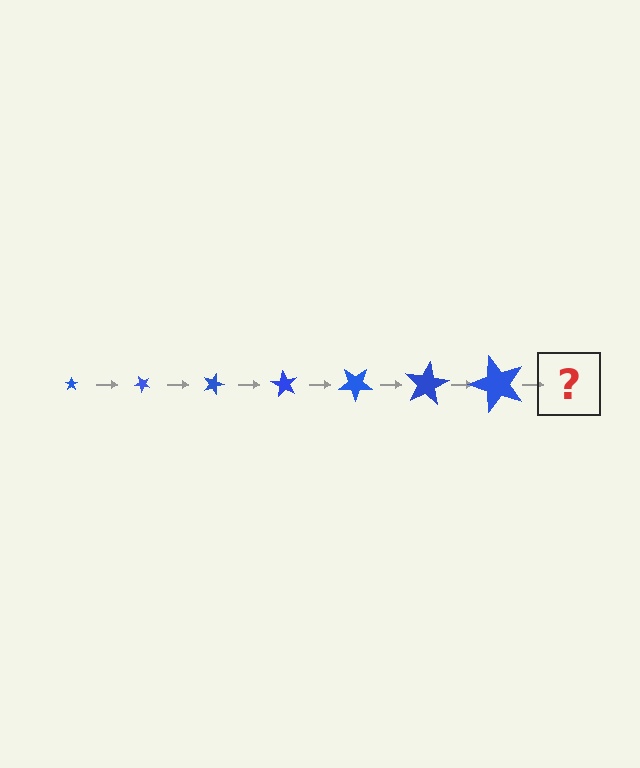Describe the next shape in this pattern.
It should be a star, larger than the previous one and rotated 315 degrees from the start.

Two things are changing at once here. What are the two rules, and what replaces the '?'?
The two rules are that the star grows larger each step and it rotates 45 degrees each step. The '?' should be a star, larger than the previous one and rotated 315 degrees from the start.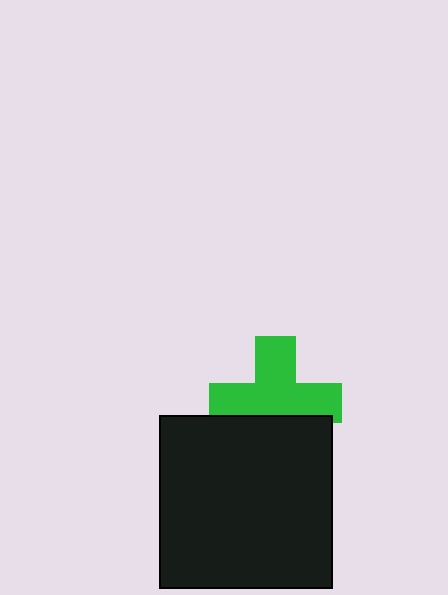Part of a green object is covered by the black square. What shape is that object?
It is a cross.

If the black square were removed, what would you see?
You would see the complete green cross.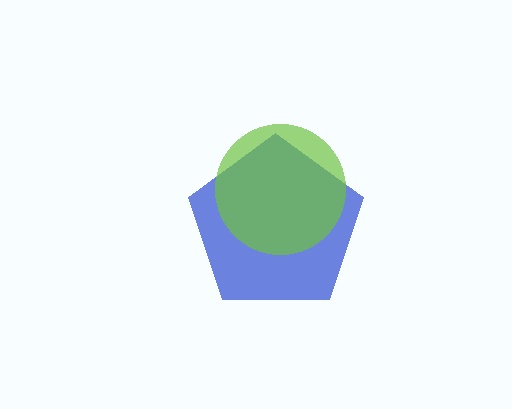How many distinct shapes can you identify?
There are 2 distinct shapes: a blue pentagon, a lime circle.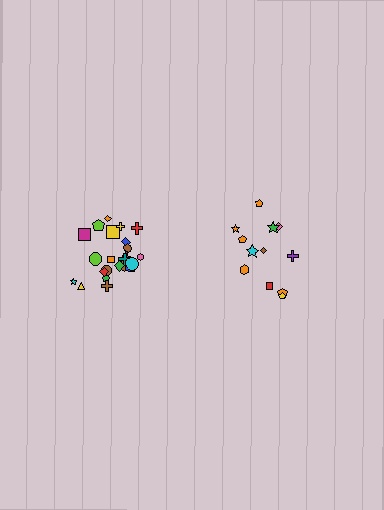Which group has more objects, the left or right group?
The left group.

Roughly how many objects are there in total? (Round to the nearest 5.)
Roughly 35 objects in total.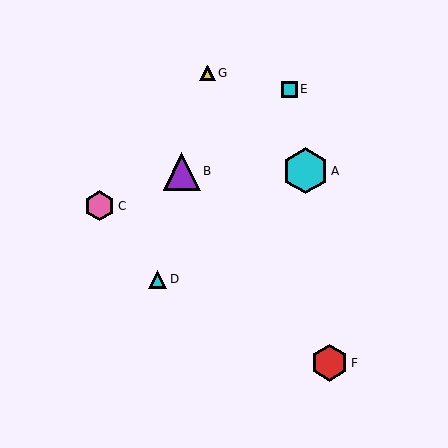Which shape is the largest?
The cyan hexagon (labeled A) is the largest.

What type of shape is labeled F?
Shape F is a red hexagon.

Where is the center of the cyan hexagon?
The center of the cyan hexagon is at (305, 171).